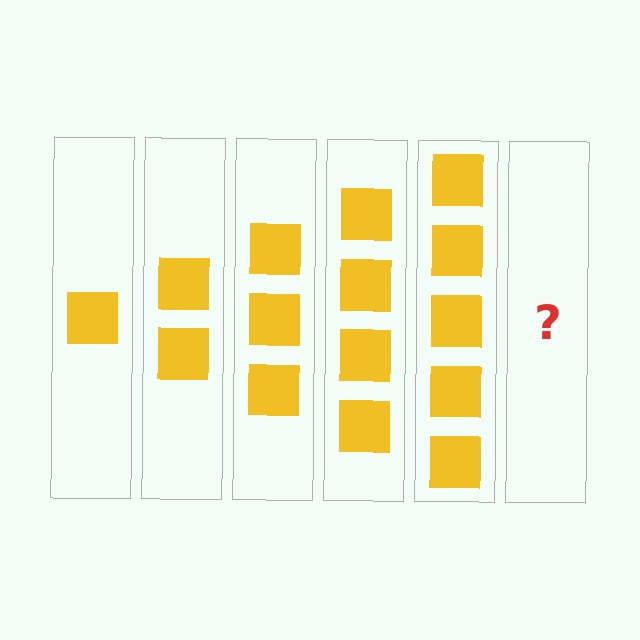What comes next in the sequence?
The next element should be 6 squares.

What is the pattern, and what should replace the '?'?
The pattern is that each step adds one more square. The '?' should be 6 squares.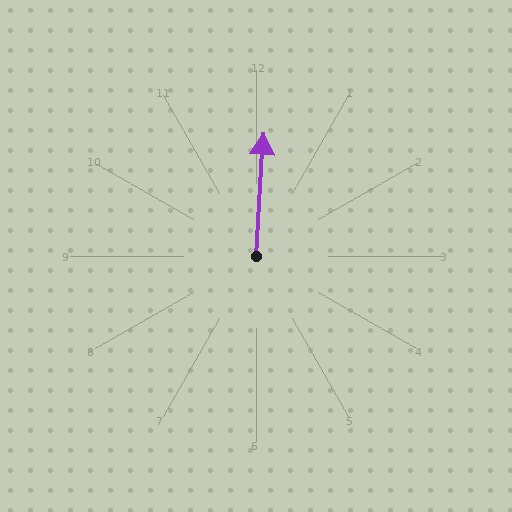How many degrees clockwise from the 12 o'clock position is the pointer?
Approximately 3 degrees.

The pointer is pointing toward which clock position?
Roughly 12 o'clock.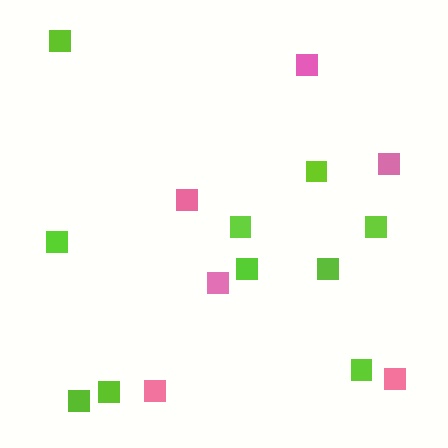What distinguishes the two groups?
There are 2 groups: one group of lime squares (10) and one group of pink squares (6).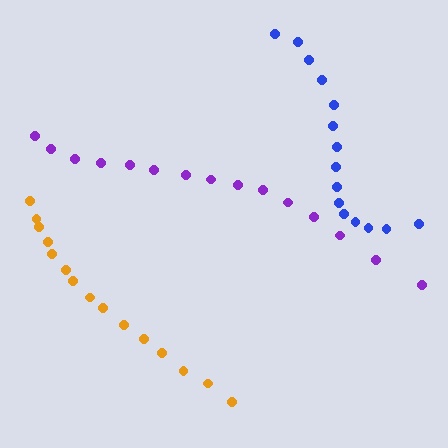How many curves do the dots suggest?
There are 3 distinct paths.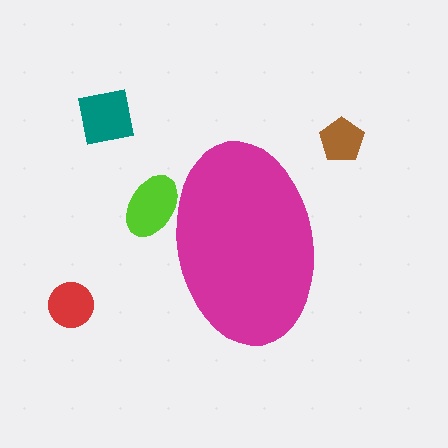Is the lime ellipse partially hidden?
Yes, the lime ellipse is partially hidden behind the magenta ellipse.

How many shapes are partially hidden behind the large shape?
1 shape is partially hidden.